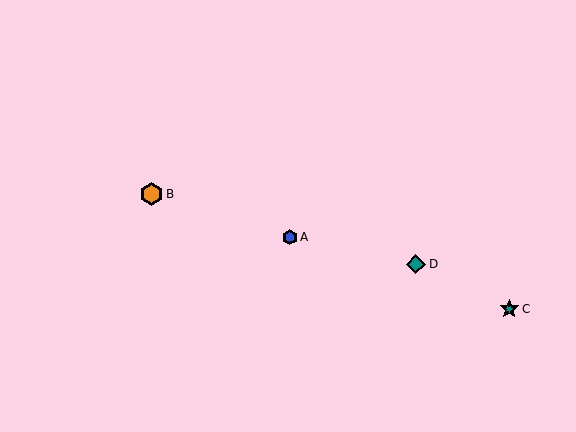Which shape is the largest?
The orange hexagon (labeled B) is the largest.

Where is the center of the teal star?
The center of the teal star is at (509, 309).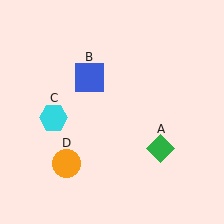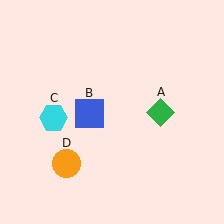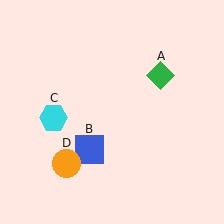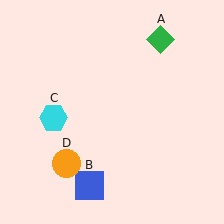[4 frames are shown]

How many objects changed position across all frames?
2 objects changed position: green diamond (object A), blue square (object B).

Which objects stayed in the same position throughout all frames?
Cyan hexagon (object C) and orange circle (object D) remained stationary.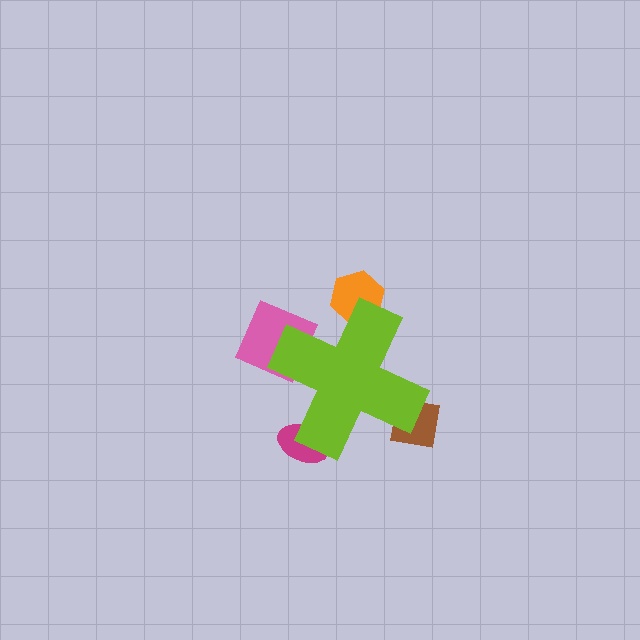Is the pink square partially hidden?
Yes, the pink square is partially hidden behind the lime cross.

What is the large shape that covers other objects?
A lime cross.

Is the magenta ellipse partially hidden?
Yes, the magenta ellipse is partially hidden behind the lime cross.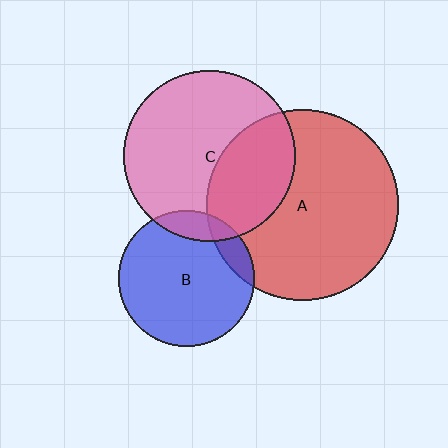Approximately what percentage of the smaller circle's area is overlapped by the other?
Approximately 10%.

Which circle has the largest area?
Circle A (red).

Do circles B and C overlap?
Yes.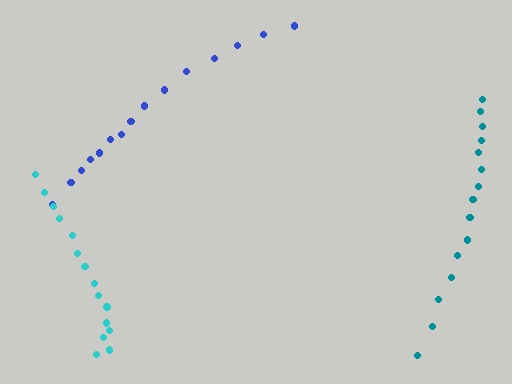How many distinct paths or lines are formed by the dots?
There are 3 distinct paths.